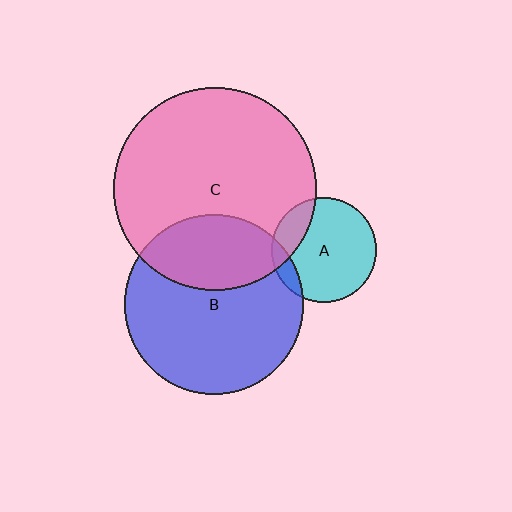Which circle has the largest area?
Circle C (pink).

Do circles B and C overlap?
Yes.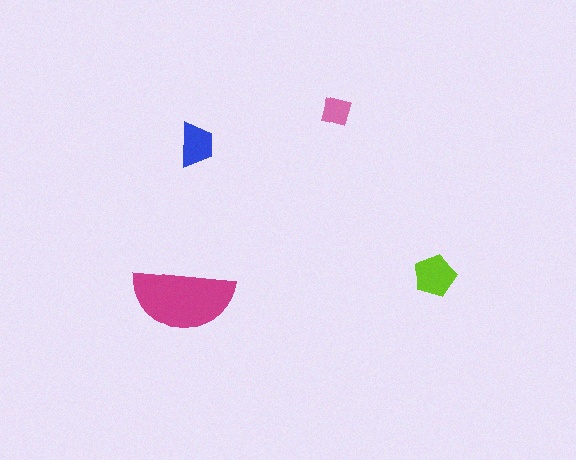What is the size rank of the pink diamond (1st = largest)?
4th.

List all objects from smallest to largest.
The pink diamond, the blue trapezoid, the lime pentagon, the magenta semicircle.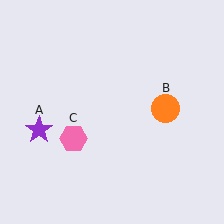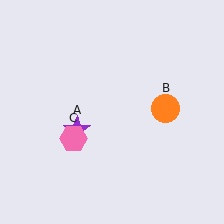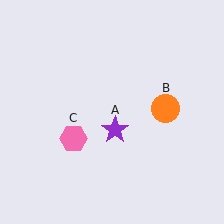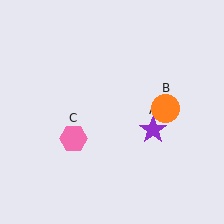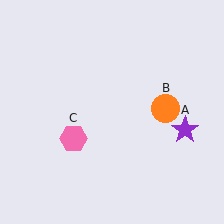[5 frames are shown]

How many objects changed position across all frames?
1 object changed position: purple star (object A).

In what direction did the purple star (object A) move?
The purple star (object A) moved right.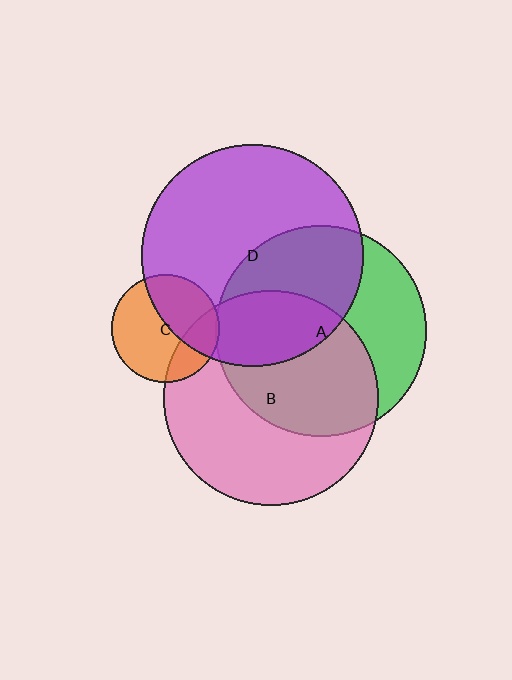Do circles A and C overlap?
Yes.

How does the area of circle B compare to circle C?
Approximately 3.9 times.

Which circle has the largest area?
Circle D (purple).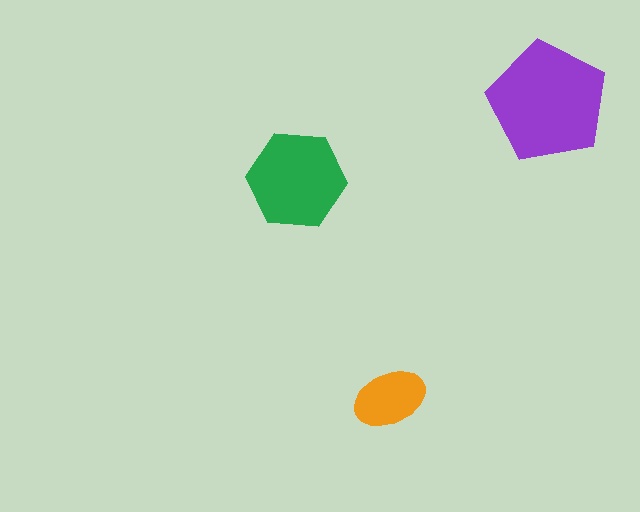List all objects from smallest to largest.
The orange ellipse, the green hexagon, the purple pentagon.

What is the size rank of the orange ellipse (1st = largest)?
3rd.